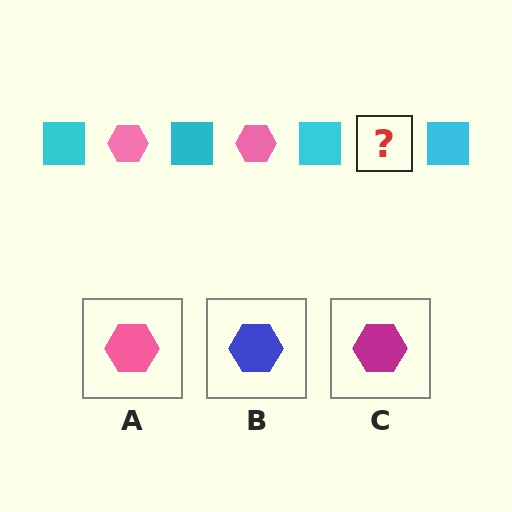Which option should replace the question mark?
Option A.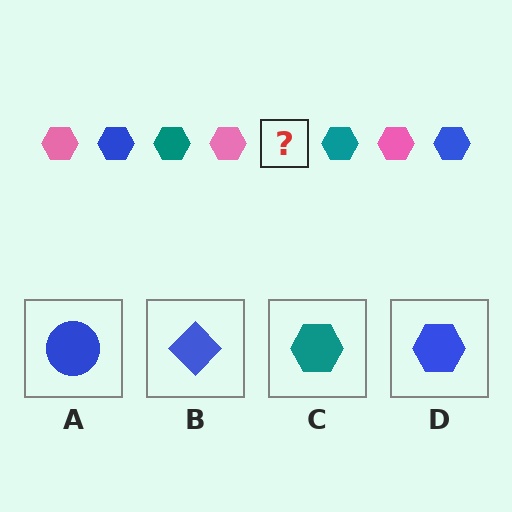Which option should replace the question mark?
Option D.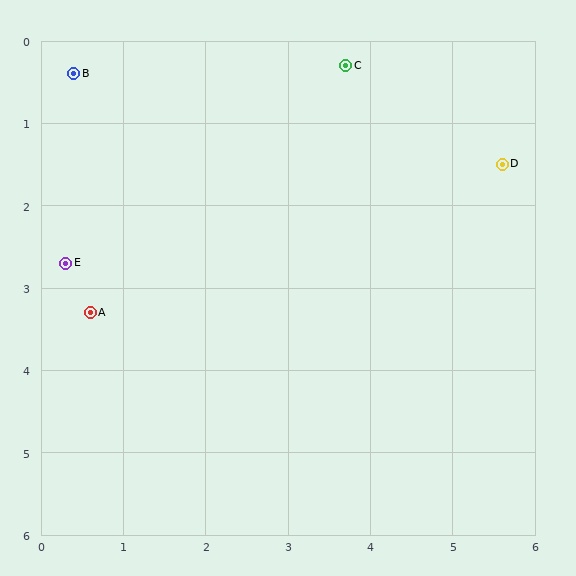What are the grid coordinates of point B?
Point B is at approximately (0.4, 0.4).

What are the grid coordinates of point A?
Point A is at approximately (0.6, 3.3).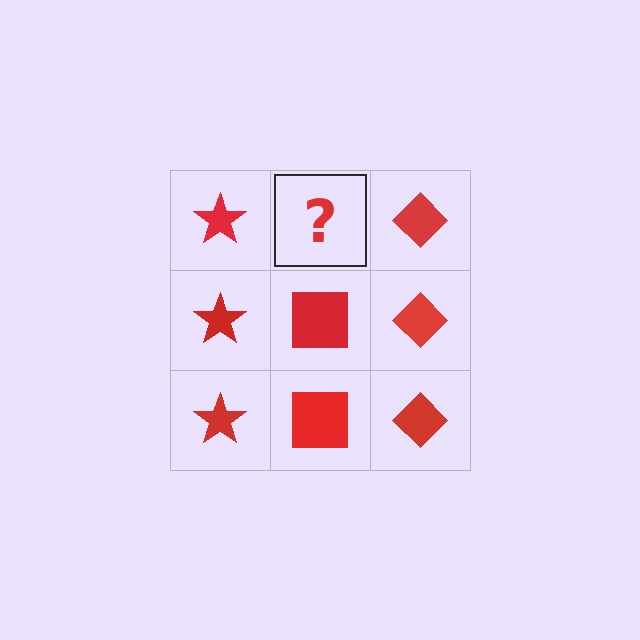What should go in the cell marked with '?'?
The missing cell should contain a red square.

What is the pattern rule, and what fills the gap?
The rule is that each column has a consistent shape. The gap should be filled with a red square.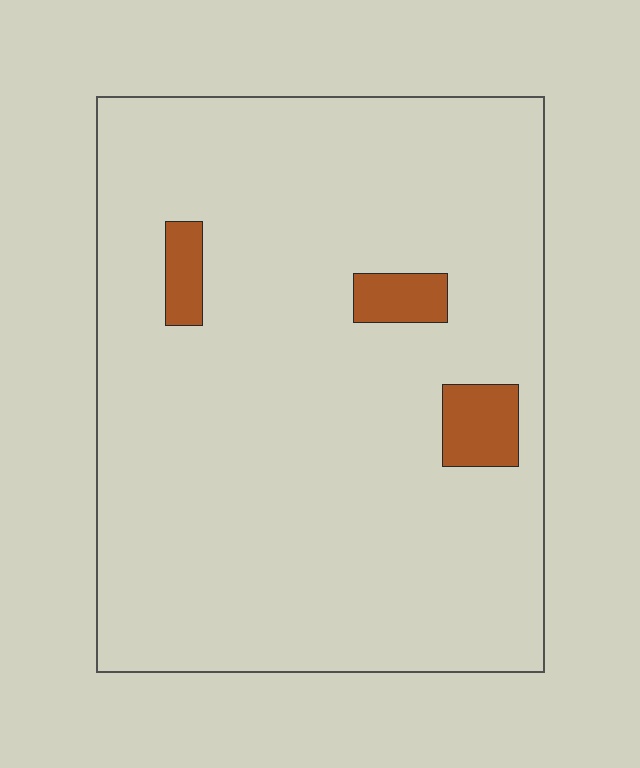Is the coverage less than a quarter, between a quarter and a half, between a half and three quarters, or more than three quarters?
Less than a quarter.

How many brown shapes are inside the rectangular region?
3.